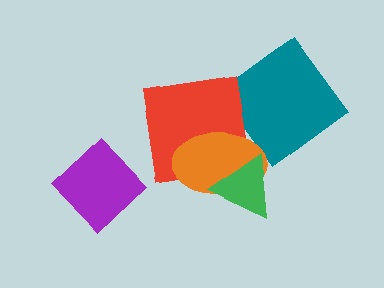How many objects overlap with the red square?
2 objects overlap with the red square.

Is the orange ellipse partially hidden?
Yes, it is partially covered by another shape.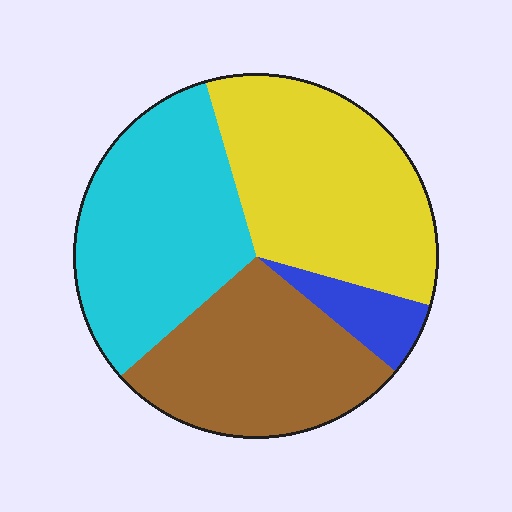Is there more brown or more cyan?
Cyan.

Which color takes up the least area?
Blue, at roughly 5%.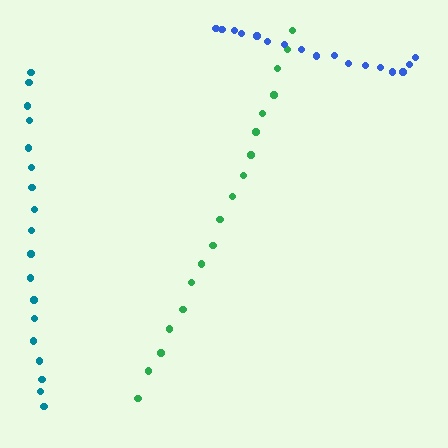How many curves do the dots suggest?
There are 3 distinct paths.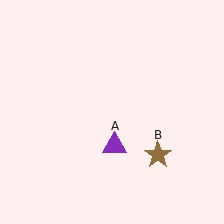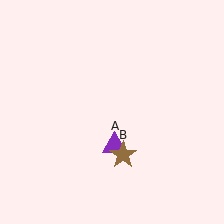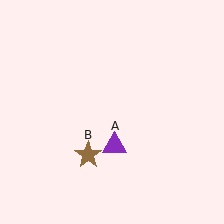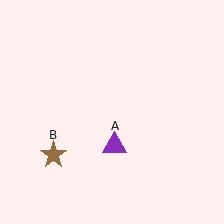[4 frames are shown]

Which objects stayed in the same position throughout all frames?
Purple triangle (object A) remained stationary.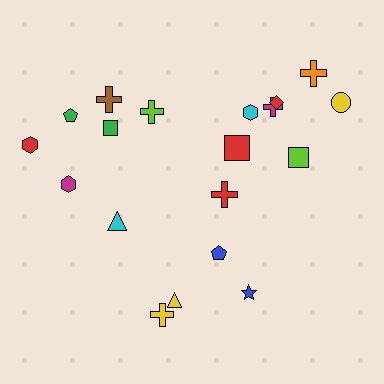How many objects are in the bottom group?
There are 5 objects.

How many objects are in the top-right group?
There are 8 objects.